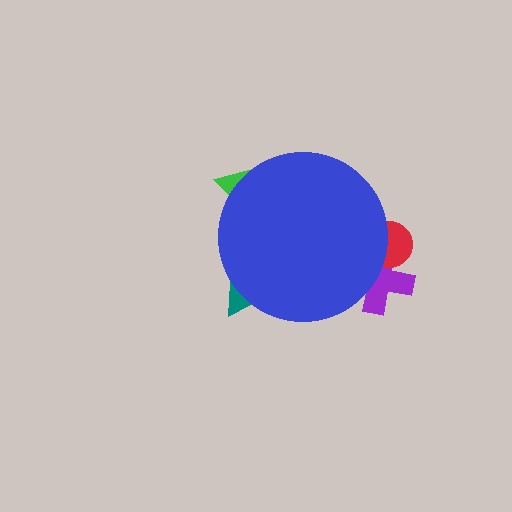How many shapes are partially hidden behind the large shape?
4 shapes are partially hidden.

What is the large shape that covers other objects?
A blue circle.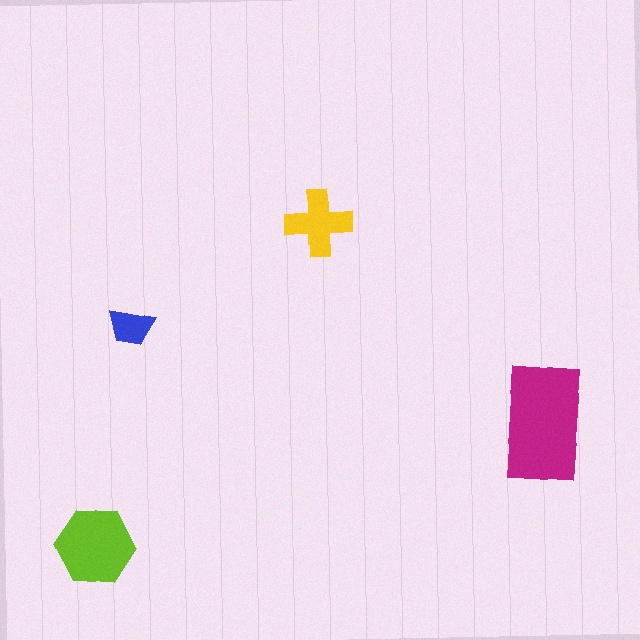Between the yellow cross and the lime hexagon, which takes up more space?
The lime hexagon.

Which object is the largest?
The magenta rectangle.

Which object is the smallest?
The blue trapezoid.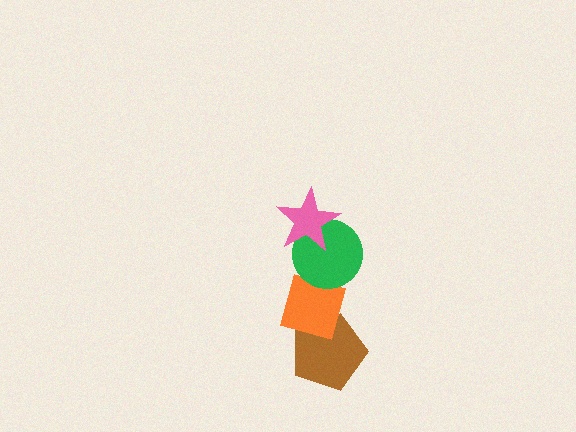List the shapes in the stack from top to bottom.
From top to bottom: the pink star, the green circle, the orange diamond, the brown pentagon.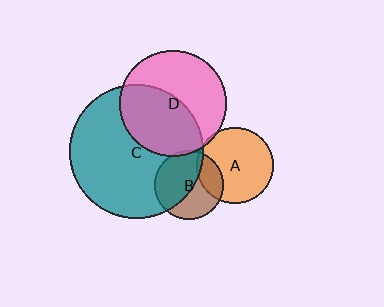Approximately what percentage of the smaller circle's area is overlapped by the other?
Approximately 55%.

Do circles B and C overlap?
Yes.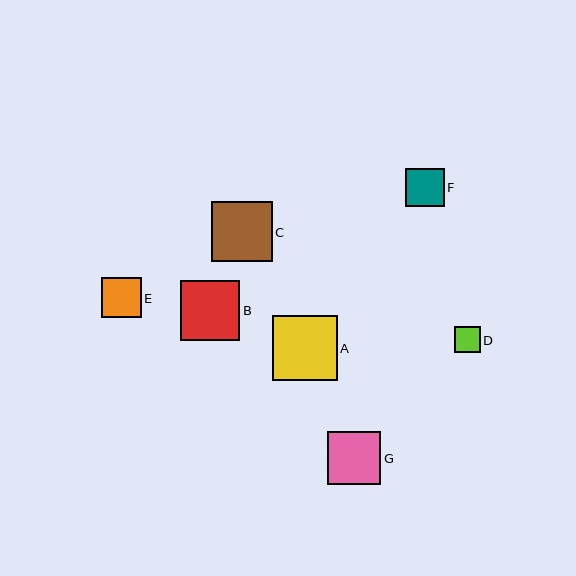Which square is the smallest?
Square D is the smallest with a size of approximately 26 pixels.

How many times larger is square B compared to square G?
Square B is approximately 1.1 times the size of square G.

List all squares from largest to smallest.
From largest to smallest: A, C, B, G, E, F, D.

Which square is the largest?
Square A is the largest with a size of approximately 65 pixels.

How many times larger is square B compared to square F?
Square B is approximately 1.5 times the size of square F.